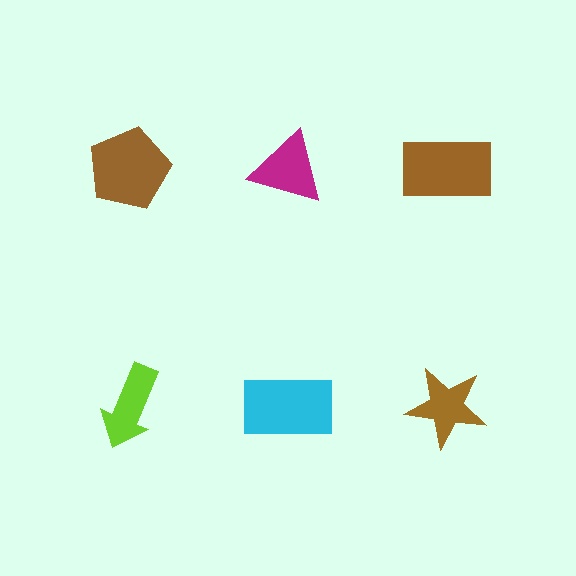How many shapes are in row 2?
3 shapes.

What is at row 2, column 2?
A cyan rectangle.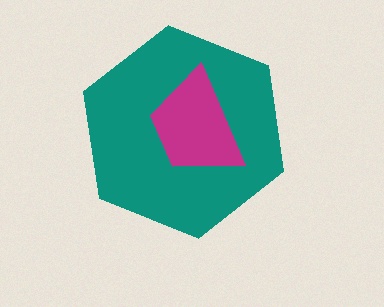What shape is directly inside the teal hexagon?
The magenta trapezoid.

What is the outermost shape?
The teal hexagon.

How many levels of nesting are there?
2.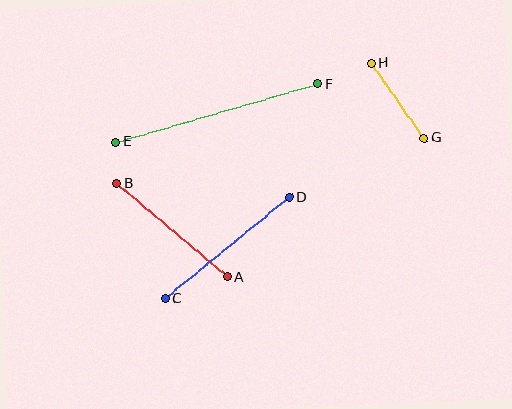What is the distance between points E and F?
The distance is approximately 210 pixels.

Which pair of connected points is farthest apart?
Points E and F are farthest apart.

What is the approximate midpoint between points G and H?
The midpoint is at approximately (398, 101) pixels.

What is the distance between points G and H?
The distance is approximately 91 pixels.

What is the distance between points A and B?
The distance is approximately 145 pixels.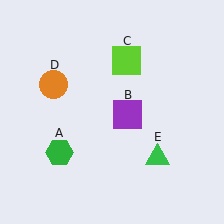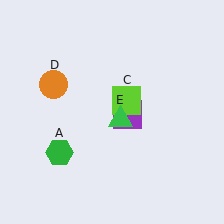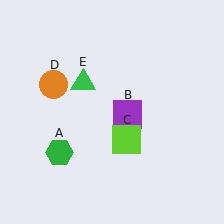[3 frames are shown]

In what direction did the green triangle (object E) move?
The green triangle (object E) moved up and to the left.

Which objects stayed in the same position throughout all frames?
Green hexagon (object A) and purple square (object B) and orange circle (object D) remained stationary.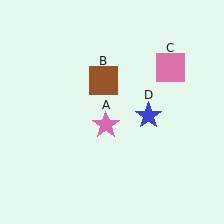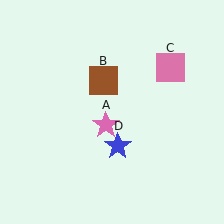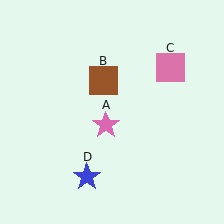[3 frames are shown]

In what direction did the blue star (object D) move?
The blue star (object D) moved down and to the left.